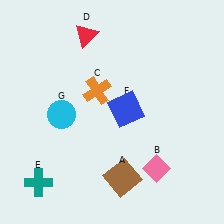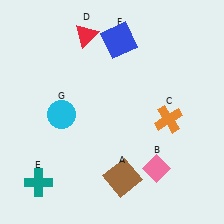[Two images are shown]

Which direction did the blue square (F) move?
The blue square (F) moved up.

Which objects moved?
The objects that moved are: the orange cross (C), the blue square (F).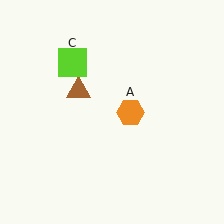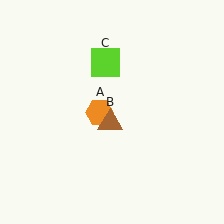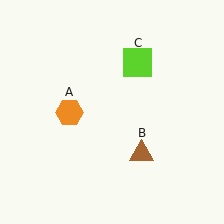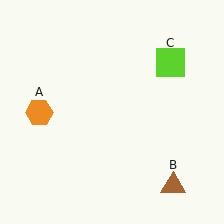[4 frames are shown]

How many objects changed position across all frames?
3 objects changed position: orange hexagon (object A), brown triangle (object B), lime square (object C).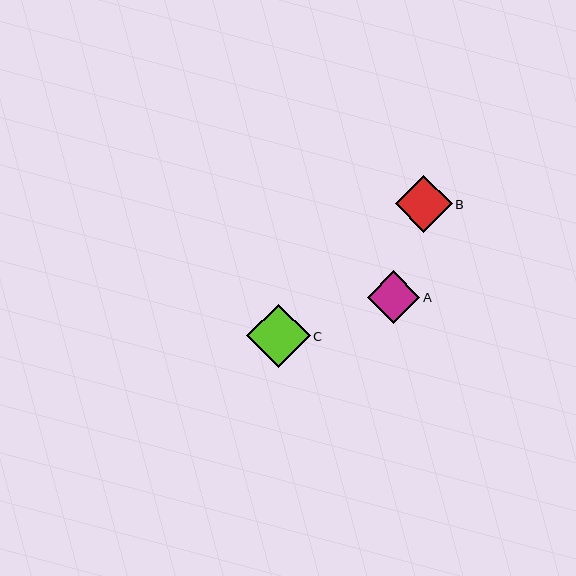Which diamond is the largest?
Diamond C is the largest with a size of approximately 63 pixels.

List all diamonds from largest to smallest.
From largest to smallest: C, B, A.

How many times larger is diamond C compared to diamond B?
Diamond C is approximately 1.1 times the size of diamond B.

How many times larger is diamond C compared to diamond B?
Diamond C is approximately 1.1 times the size of diamond B.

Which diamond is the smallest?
Diamond A is the smallest with a size of approximately 53 pixels.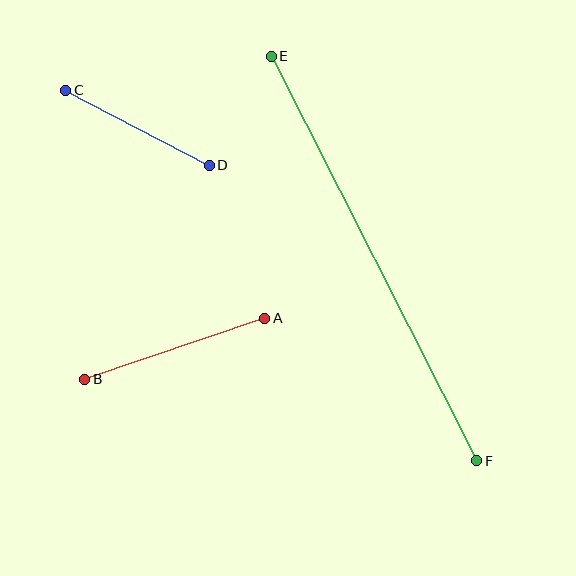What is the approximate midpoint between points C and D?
The midpoint is at approximately (137, 128) pixels.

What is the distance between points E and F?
The distance is approximately 454 pixels.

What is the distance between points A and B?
The distance is approximately 190 pixels.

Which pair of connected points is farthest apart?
Points E and F are farthest apart.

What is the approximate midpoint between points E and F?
The midpoint is at approximately (374, 258) pixels.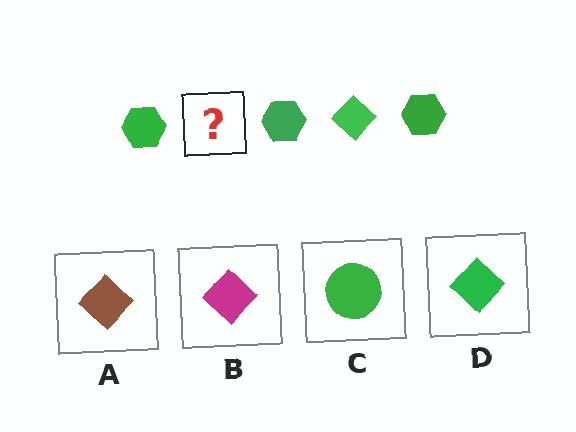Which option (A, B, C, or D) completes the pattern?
D.